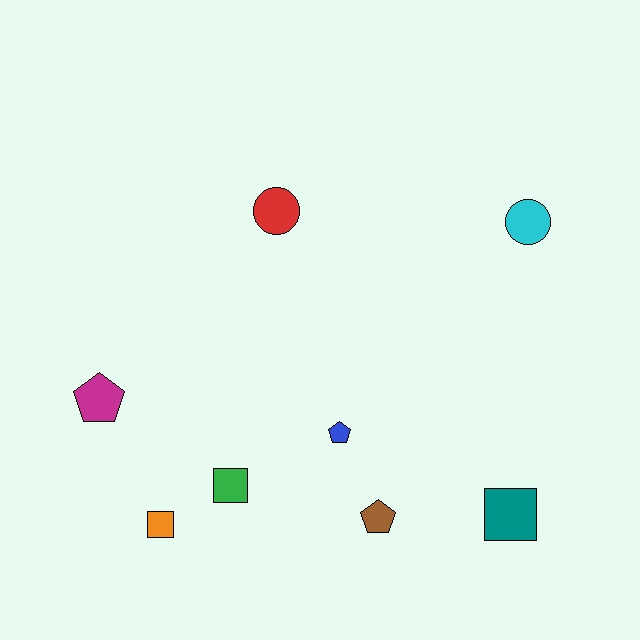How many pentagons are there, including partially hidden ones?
There are 3 pentagons.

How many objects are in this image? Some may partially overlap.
There are 8 objects.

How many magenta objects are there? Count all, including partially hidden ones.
There is 1 magenta object.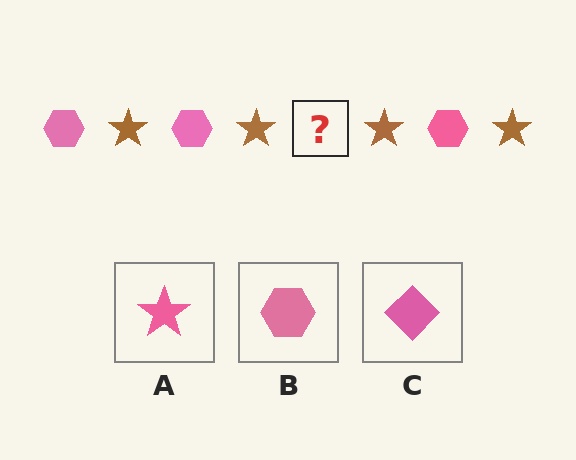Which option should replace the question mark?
Option B.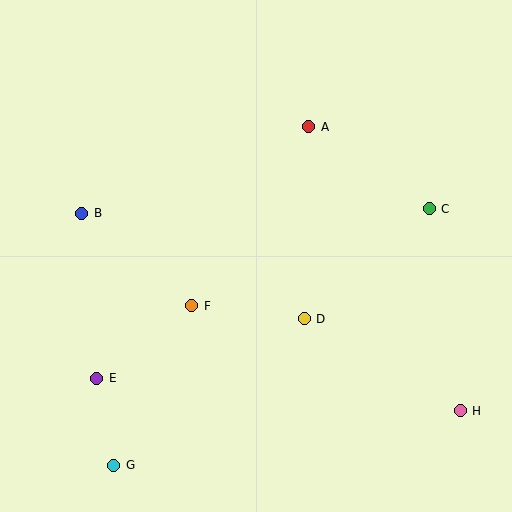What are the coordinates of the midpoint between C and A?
The midpoint between C and A is at (369, 168).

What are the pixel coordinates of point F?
Point F is at (192, 306).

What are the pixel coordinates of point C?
Point C is at (429, 209).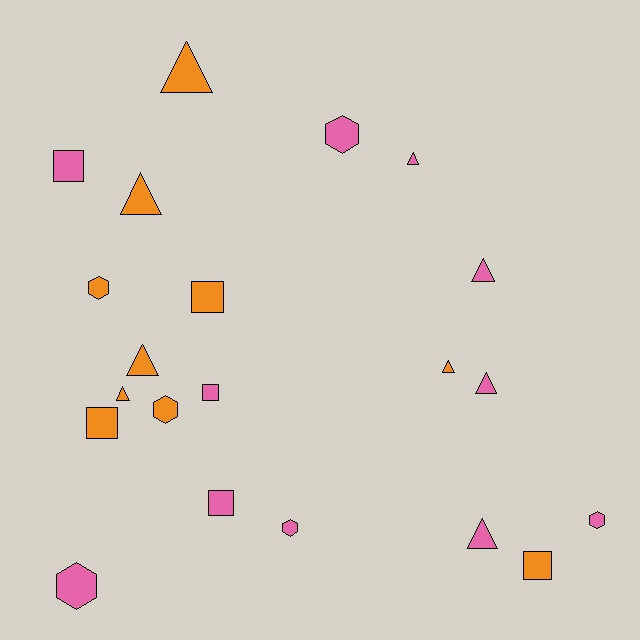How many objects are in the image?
There are 21 objects.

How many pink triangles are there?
There are 4 pink triangles.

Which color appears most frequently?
Pink, with 11 objects.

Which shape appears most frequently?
Triangle, with 9 objects.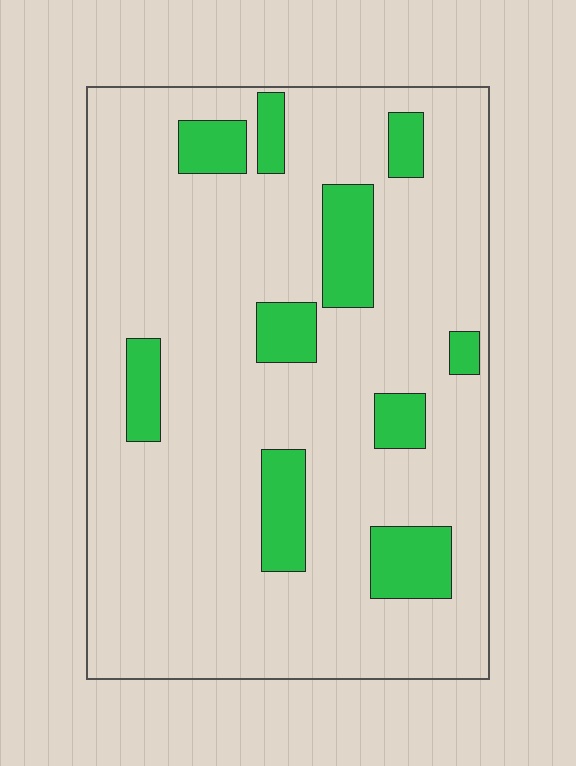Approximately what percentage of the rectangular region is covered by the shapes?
Approximately 15%.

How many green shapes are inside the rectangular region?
10.